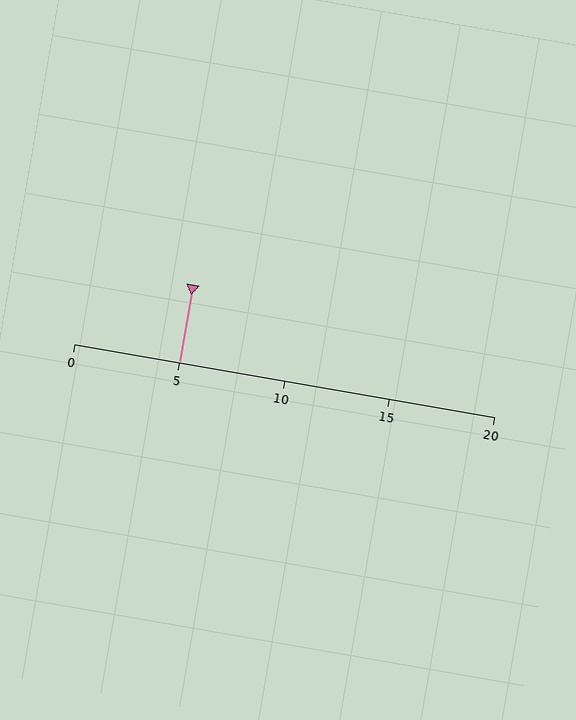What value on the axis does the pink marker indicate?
The marker indicates approximately 5.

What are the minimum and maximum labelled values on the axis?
The axis runs from 0 to 20.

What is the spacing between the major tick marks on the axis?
The major ticks are spaced 5 apart.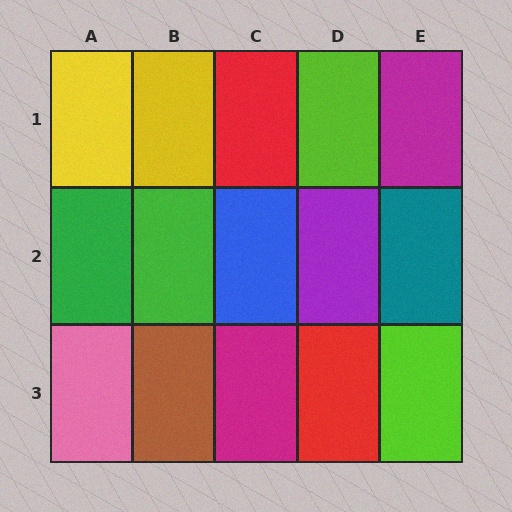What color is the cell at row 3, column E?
Lime.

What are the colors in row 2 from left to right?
Green, green, blue, purple, teal.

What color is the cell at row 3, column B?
Brown.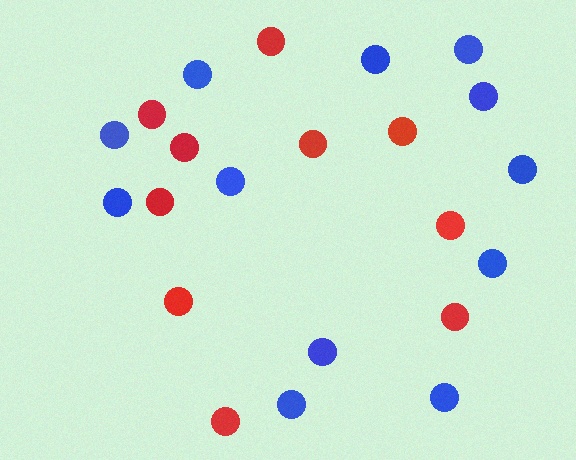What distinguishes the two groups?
There are 2 groups: one group of red circles (10) and one group of blue circles (12).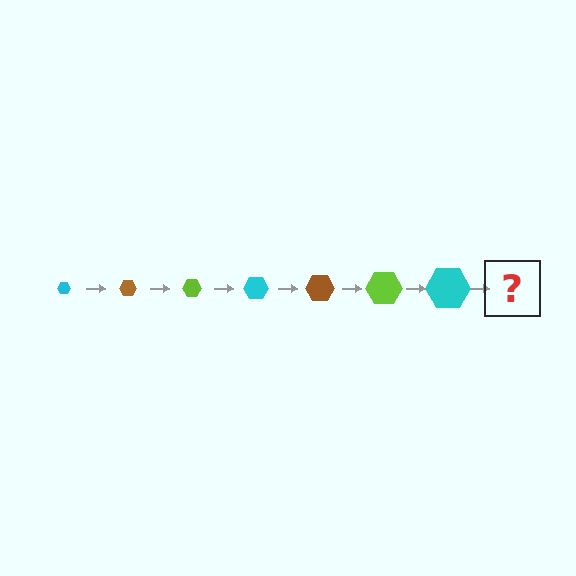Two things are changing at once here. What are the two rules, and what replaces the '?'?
The two rules are that the hexagon grows larger each step and the color cycles through cyan, brown, and lime. The '?' should be a brown hexagon, larger than the previous one.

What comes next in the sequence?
The next element should be a brown hexagon, larger than the previous one.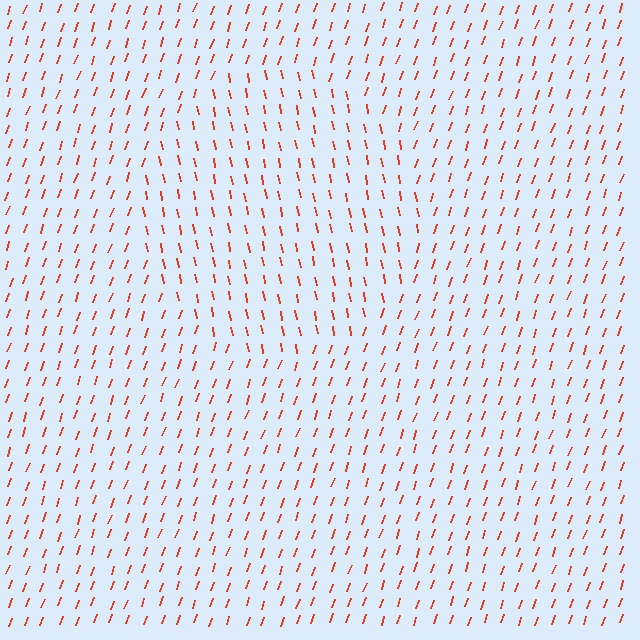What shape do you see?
I see a circle.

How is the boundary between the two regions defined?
The boundary is defined purely by a change in line orientation (approximately 30 degrees difference). All lines are the same color and thickness.